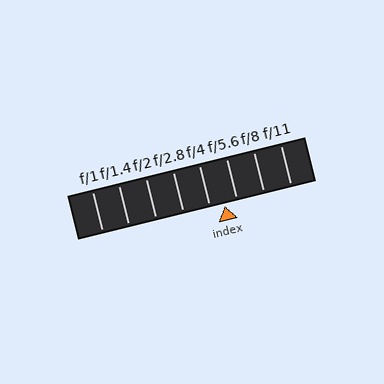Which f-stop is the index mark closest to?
The index mark is closest to f/5.6.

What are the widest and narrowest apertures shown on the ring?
The widest aperture shown is f/1 and the narrowest is f/11.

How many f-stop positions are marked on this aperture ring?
There are 8 f-stop positions marked.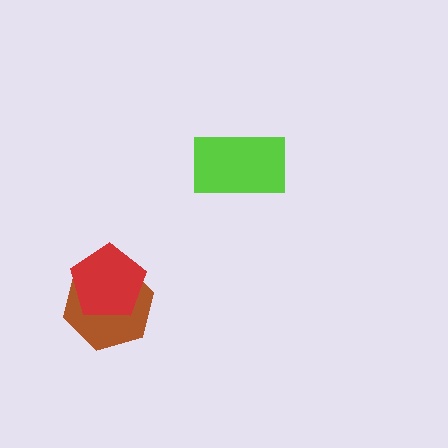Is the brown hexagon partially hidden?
Yes, it is partially covered by another shape.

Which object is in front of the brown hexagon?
The red pentagon is in front of the brown hexagon.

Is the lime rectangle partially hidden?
No, no other shape covers it.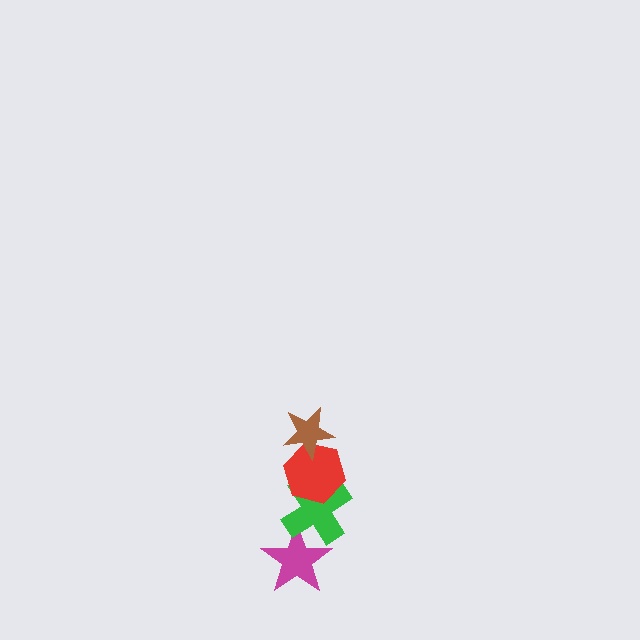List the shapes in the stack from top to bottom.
From top to bottom: the brown star, the red hexagon, the green cross, the magenta star.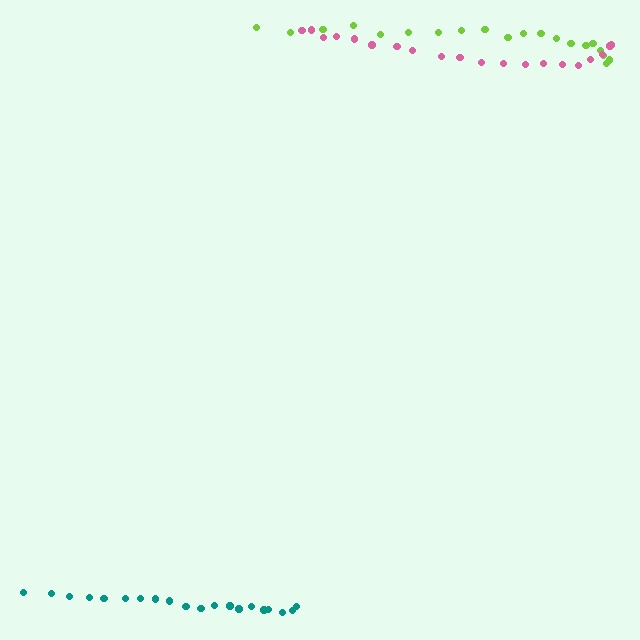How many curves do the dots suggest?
There are 3 distinct paths.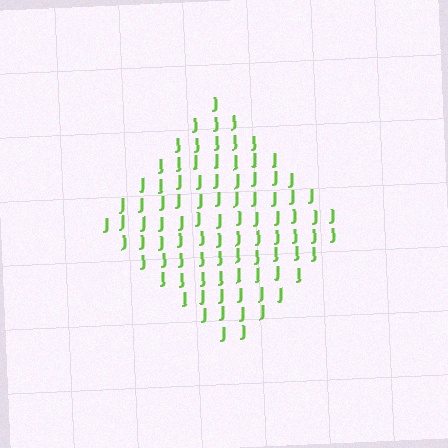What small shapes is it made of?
It is made of small letter J's.